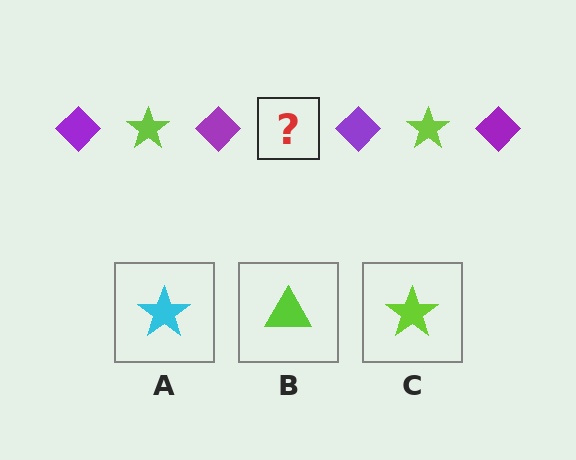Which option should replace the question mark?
Option C.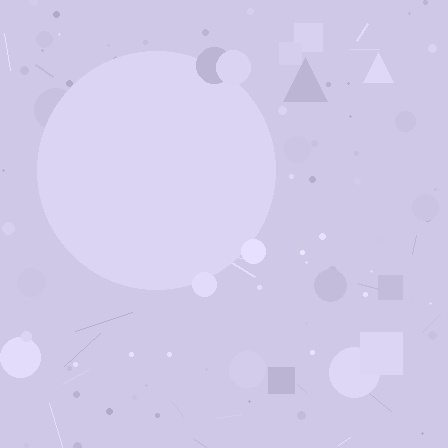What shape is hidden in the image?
A circle is hidden in the image.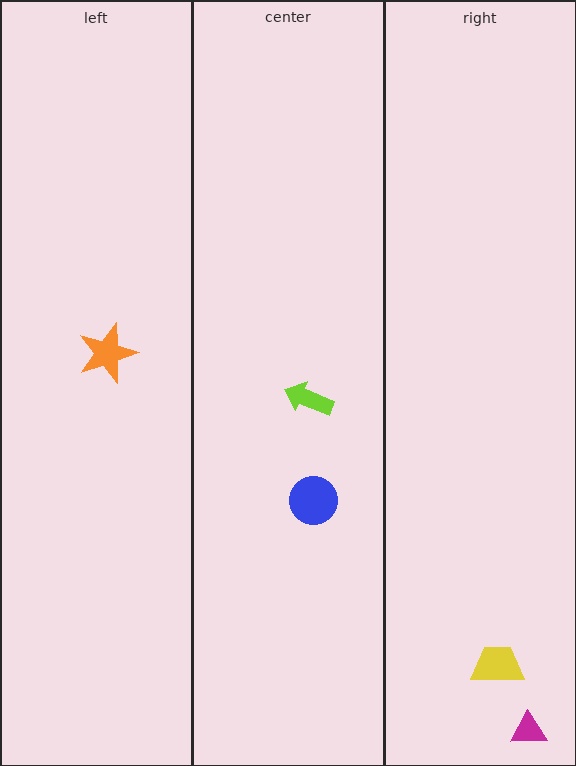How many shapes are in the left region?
1.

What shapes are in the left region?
The orange star.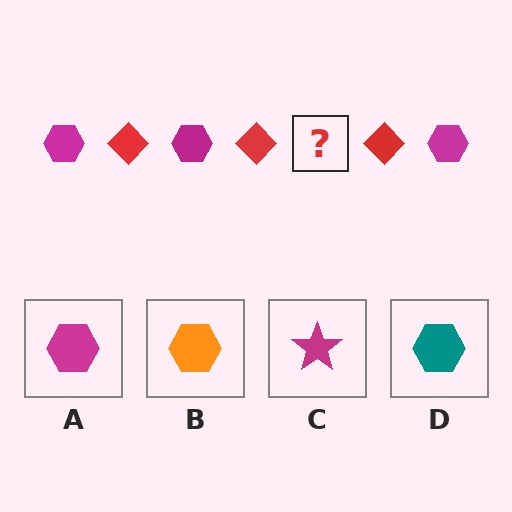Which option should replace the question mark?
Option A.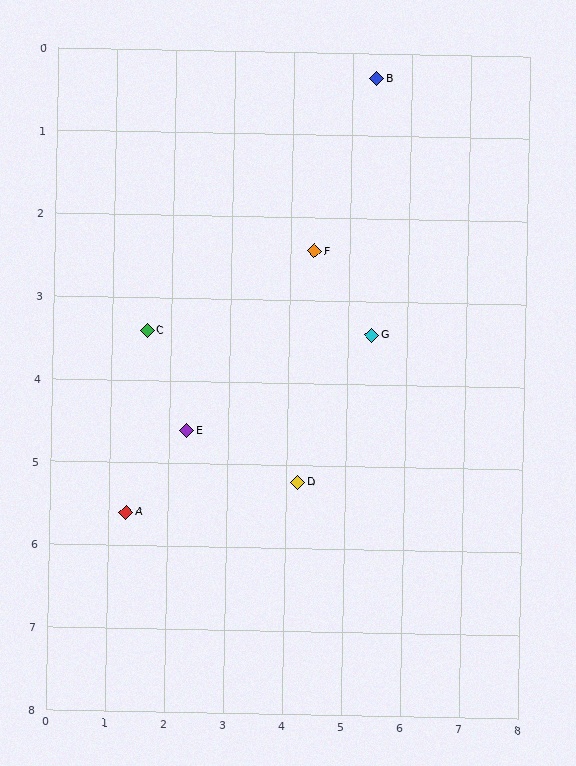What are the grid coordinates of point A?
Point A is at approximately (1.3, 5.6).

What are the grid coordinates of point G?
Point G is at approximately (5.4, 3.4).